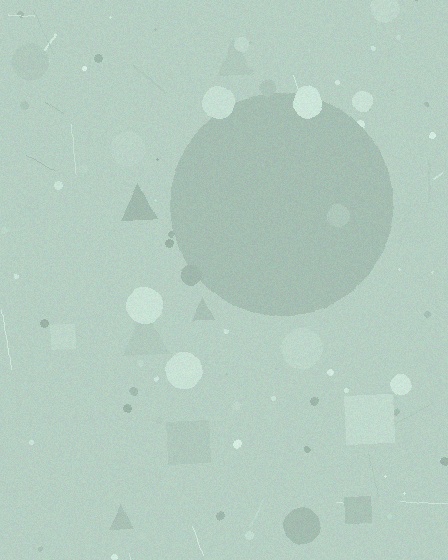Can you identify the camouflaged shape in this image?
The camouflaged shape is a circle.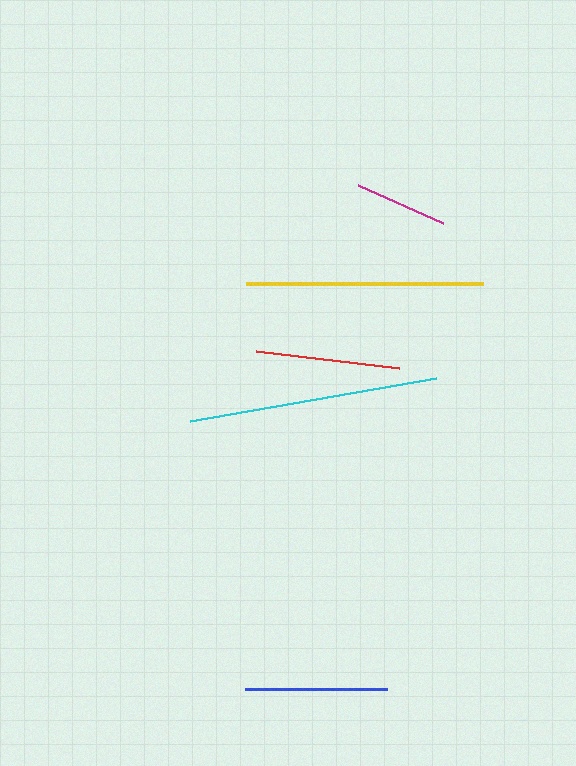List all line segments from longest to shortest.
From longest to shortest: cyan, yellow, red, blue, magenta.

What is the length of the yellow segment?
The yellow segment is approximately 238 pixels long.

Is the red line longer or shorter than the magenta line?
The red line is longer than the magenta line.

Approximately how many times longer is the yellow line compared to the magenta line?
The yellow line is approximately 2.5 times the length of the magenta line.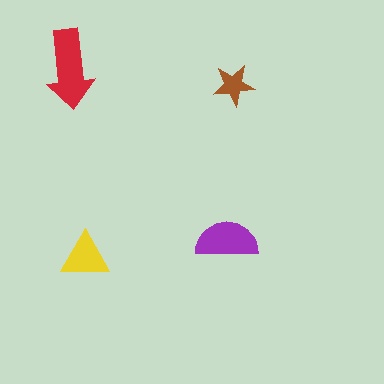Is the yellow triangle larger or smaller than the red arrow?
Smaller.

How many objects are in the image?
There are 4 objects in the image.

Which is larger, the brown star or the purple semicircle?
The purple semicircle.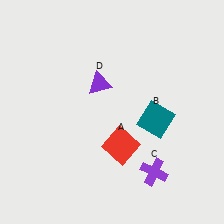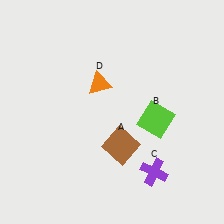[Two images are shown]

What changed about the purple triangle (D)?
In Image 1, D is purple. In Image 2, it changed to orange.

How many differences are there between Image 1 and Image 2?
There are 3 differences between the two images.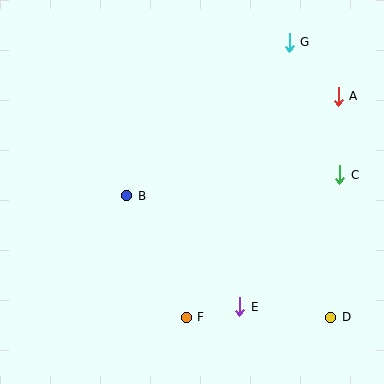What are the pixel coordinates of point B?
Point B is at (127, 196).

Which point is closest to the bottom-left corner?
Point F is closest to the bottom-left corner.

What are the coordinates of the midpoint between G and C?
The midpoint between G and C is at (314, 108).